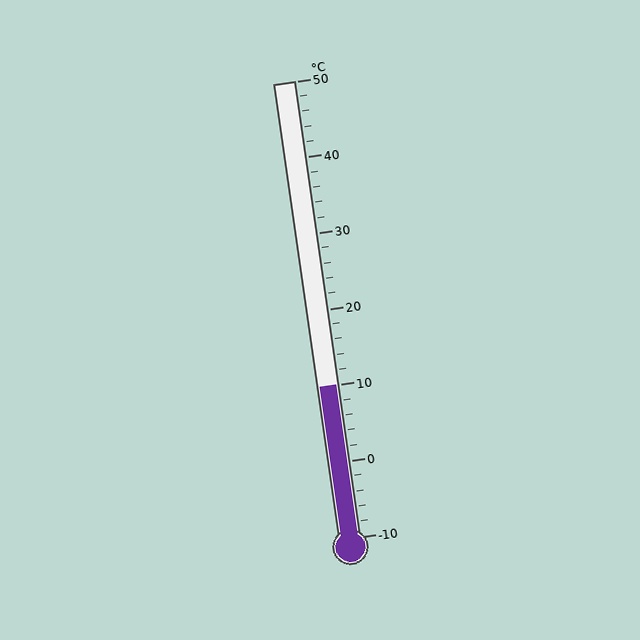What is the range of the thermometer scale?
The thermometer scale ranges from -10°C to 50°C.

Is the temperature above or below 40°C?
The temperature is below 40°C.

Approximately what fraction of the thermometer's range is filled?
The thermometer is filled to approximately 35% of its range.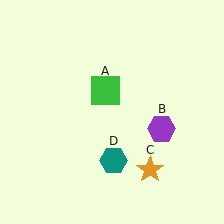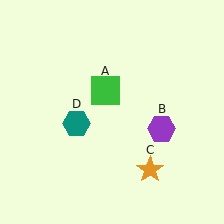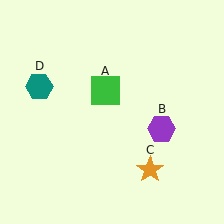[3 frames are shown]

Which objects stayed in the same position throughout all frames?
Green square (object A) and purple hexagon (object B) and orange star (object C) remained stationary.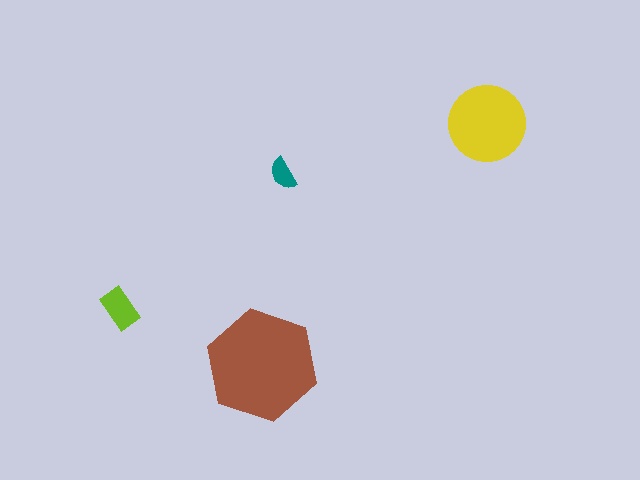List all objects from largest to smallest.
The brown hexagon, the yellow circle, the lime rectangle, the teal semicircle.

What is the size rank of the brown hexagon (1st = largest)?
1st.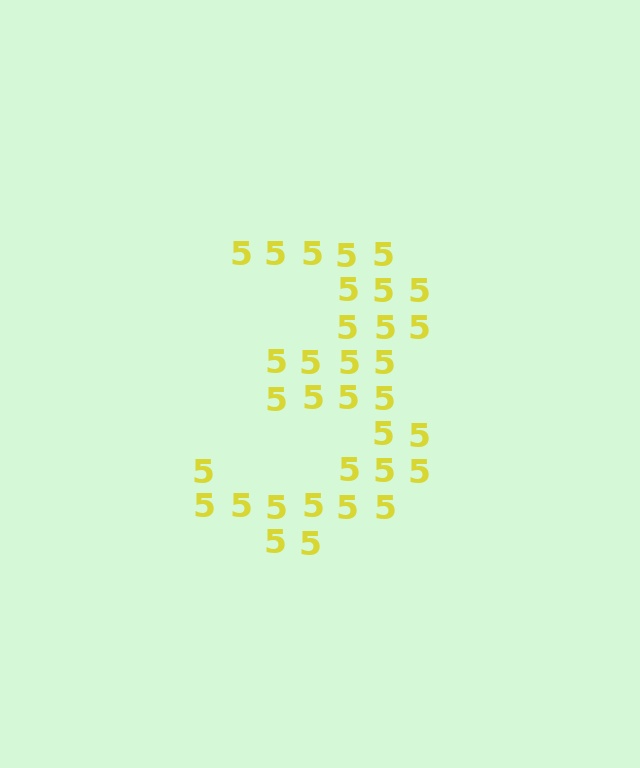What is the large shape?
The large shape is the digit 3.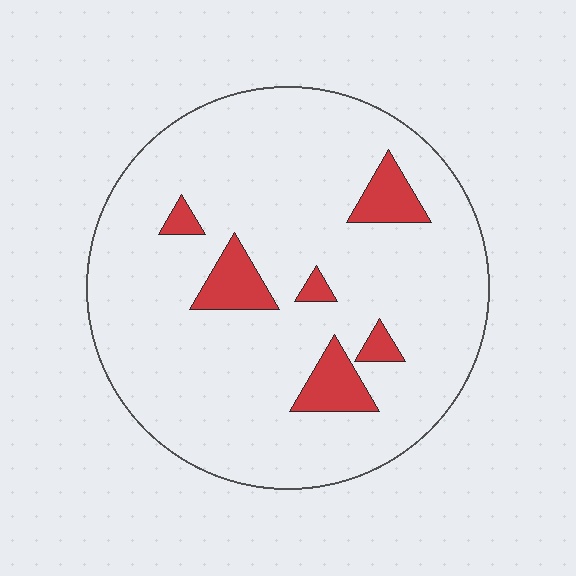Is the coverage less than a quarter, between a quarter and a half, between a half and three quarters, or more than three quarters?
Less than a quarter.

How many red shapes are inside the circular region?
6.